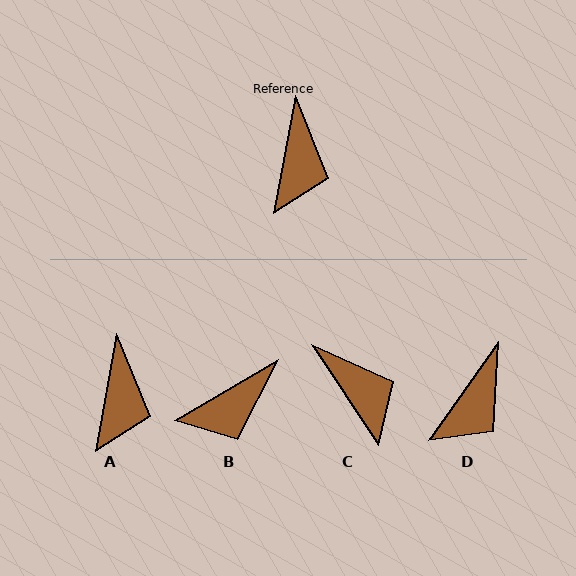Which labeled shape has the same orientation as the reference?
A.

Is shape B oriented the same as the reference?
No, it is off by about 50 degrees.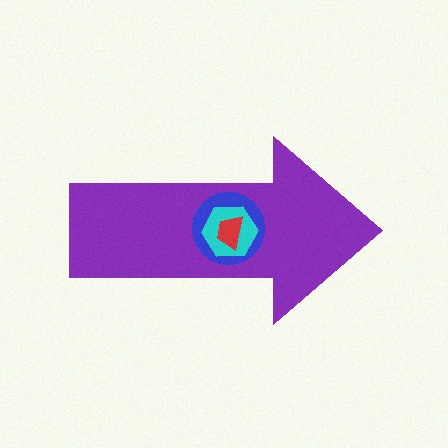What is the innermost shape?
The red trapezoid.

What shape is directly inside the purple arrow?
The blue circle.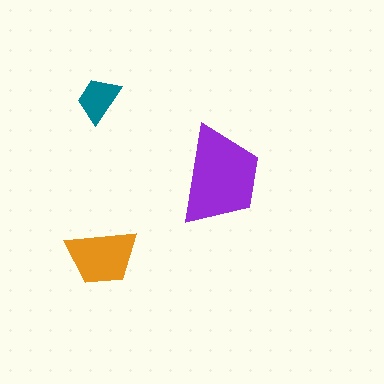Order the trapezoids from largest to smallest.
the purple one, the orange one, the teal one.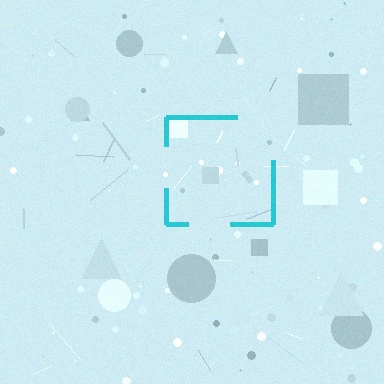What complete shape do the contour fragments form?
The contour fragments form a square.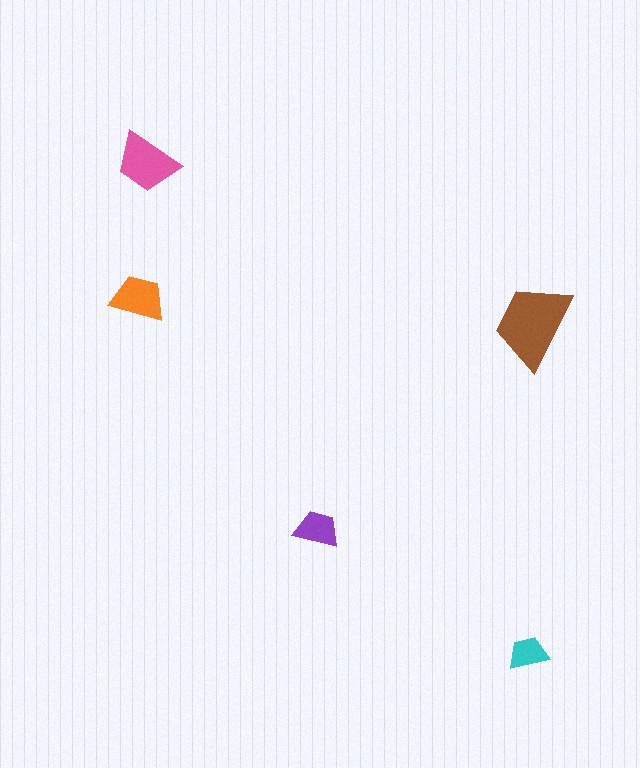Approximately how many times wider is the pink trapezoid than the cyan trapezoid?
About 1.5 times wider.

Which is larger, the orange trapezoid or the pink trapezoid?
The pink one.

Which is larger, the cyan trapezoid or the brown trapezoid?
The brown one.